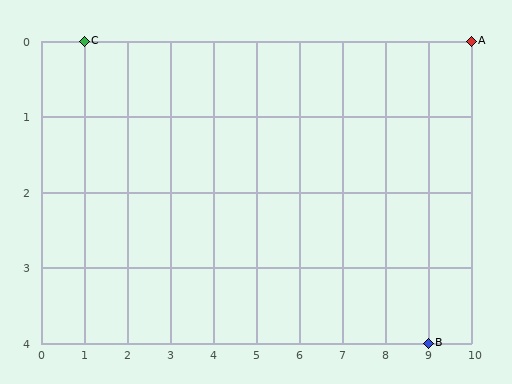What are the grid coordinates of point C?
Point C is at grid coordinates (1, 0).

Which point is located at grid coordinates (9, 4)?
Point B is at (9, 4).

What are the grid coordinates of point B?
Point B is at grid coordinates (9, 4).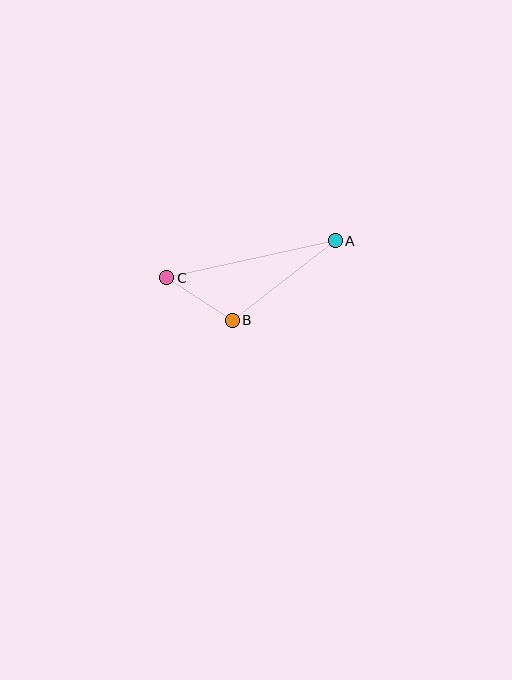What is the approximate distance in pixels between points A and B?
The distance between A and B is approximately 130 pixels.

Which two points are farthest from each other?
Points A and C are farthest from each other.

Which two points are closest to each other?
Points B and C are closest to each other.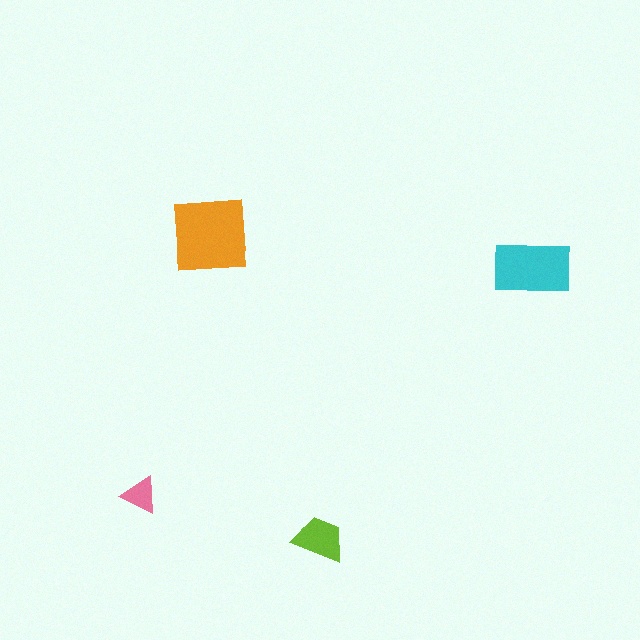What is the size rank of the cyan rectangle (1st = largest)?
2nd.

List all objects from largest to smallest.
The orange square, the cyan rectangle, the lime trapezoid, the pink triangle.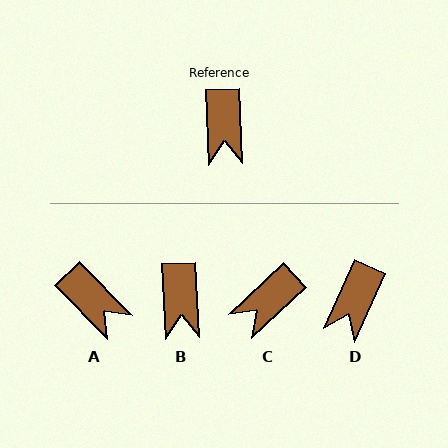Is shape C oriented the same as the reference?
No, it is off by about 49 degrees.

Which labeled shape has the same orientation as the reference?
B.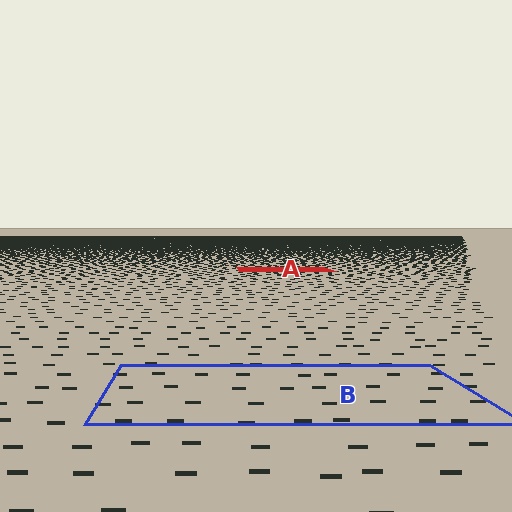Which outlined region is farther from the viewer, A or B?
Region A is farther from the viewer — the texture elements inside it appear smaller and more densely packed.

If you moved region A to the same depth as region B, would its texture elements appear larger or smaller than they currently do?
They would appear larger. At a closer depth, the same texture elements are projected at a bigger on-screen size.